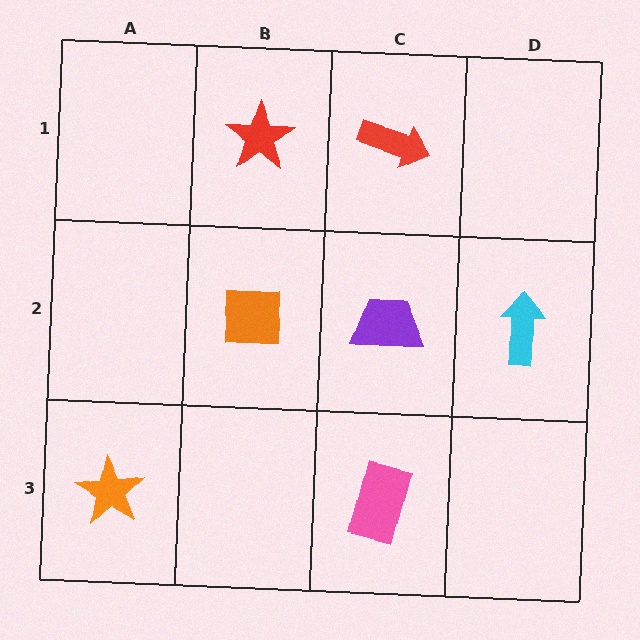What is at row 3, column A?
An orange star.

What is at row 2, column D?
A cyan arrow.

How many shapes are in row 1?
2 shapes.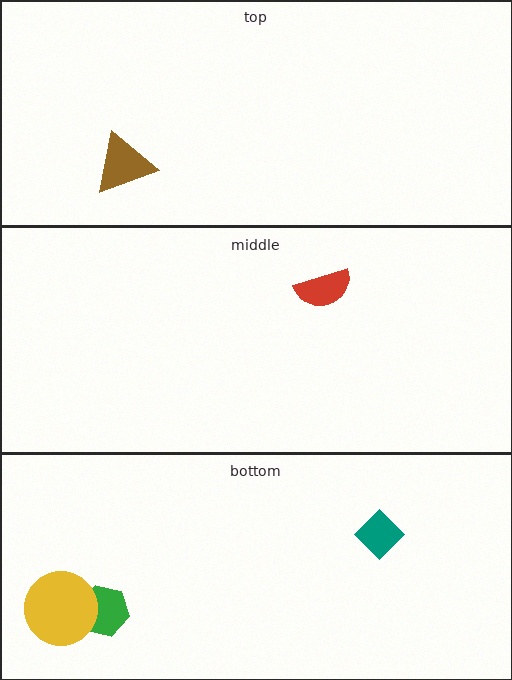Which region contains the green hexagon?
The bottom region.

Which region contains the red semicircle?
The middle region.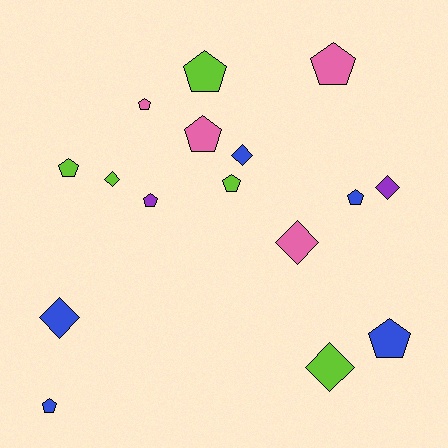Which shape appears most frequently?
Pentagon, with 10 objects.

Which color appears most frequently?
Lime, with 5 objects.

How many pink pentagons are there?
There are 3 pink pentagons.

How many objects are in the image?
There are 16 objects.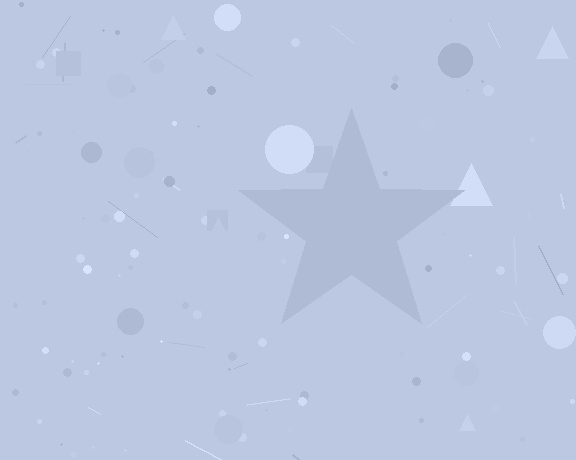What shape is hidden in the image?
A star is hidden in the image.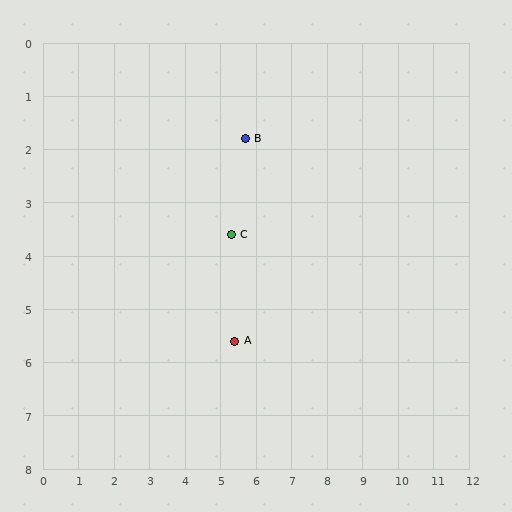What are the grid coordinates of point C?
Point C is at approximately (5.3, 3.6).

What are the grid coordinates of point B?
Point B is at approximately (5.7, 1.8).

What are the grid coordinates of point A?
Point A is at approximately (5.4, 5.6).